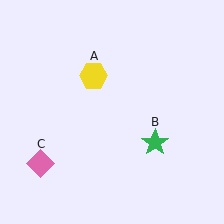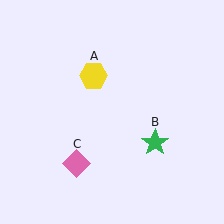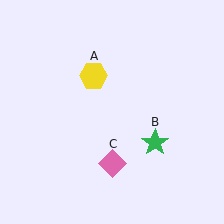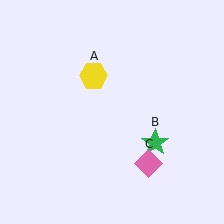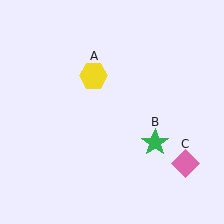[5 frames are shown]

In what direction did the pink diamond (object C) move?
The pink diamond (object C) moved right.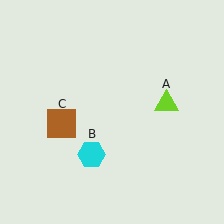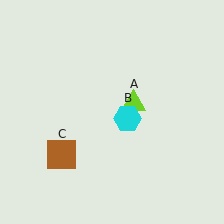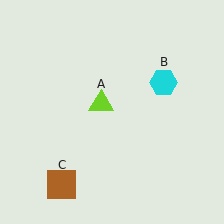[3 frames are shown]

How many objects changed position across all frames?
3 objects changed position: lime triangle (object A), cyan hexagon (object B), brown square (object C).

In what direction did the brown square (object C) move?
The brown square (object C) moved down.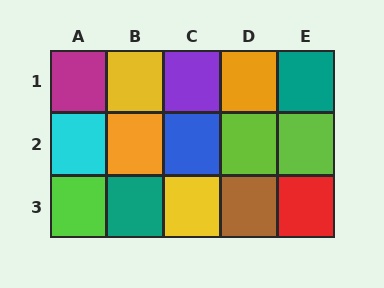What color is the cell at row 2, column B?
Orange.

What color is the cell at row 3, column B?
Teal.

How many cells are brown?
1 cell is brown.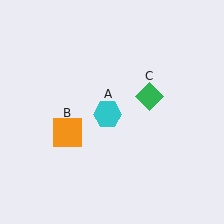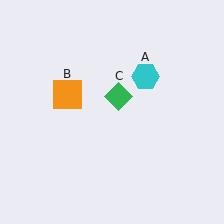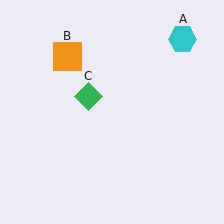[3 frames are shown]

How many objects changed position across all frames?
3 objects changed position: cyan hexagon (object A), orange square (object B), green diamond (object C).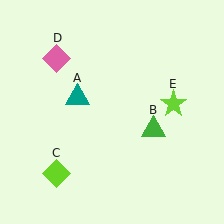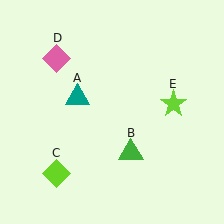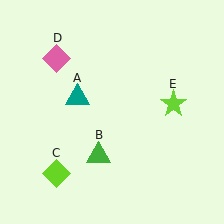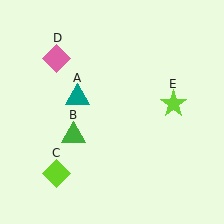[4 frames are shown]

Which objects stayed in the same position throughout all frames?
Teal triangle (object A) and lime diamond (object C) and pink diamond (object D) and lime star (object E) remained stationary.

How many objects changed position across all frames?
1 object changed position: green triangle (object B).